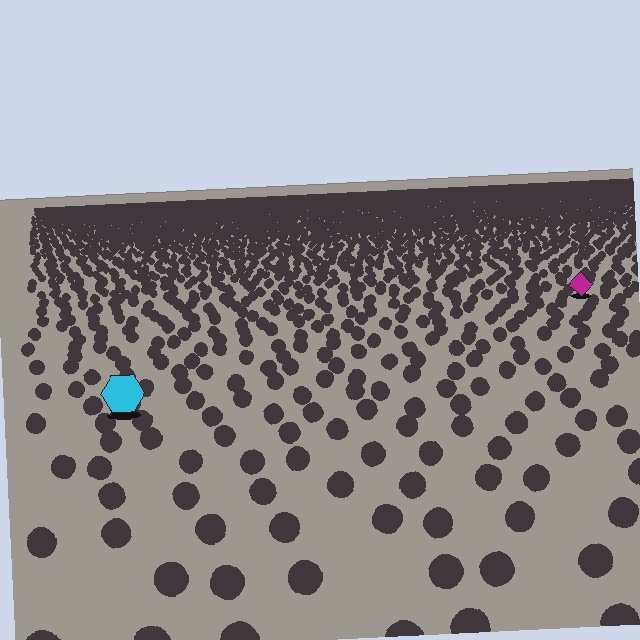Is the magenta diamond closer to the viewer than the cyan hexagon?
No. The cyan hexagon is closer — you can tell from the texture gradient: the ground texture is coarser near it.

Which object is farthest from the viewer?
The magenta diamond is farthest from the viewer. It appears smaller and the ground texture around it is denser.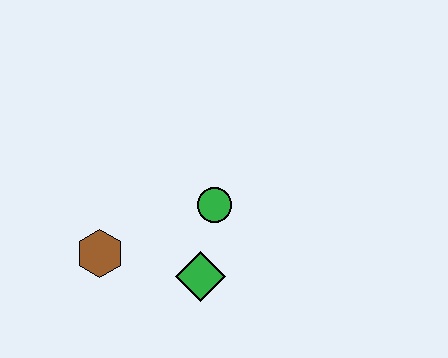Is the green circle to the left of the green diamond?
No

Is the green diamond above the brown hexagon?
No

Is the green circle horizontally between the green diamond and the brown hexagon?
No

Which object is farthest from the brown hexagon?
The green circle is farthest from the brown hexagon.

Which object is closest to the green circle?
The green diamond is closest to the green circle.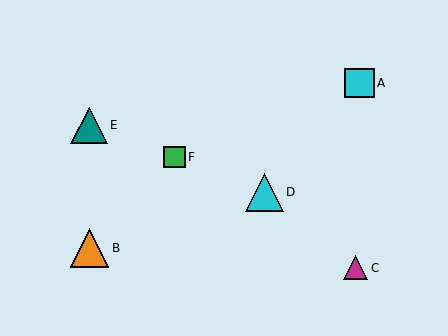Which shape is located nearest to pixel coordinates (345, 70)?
The cyan square (labeled A) at (359, 83) is nearest to that location.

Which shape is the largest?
The orange triangle (labeled B) is the largest.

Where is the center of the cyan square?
The center of the cyan square is at (359, 83).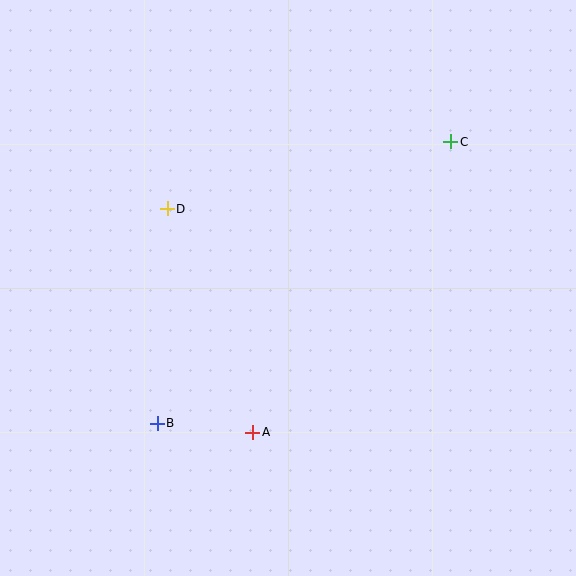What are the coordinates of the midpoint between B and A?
The midpoint between B and A is at (205, 428).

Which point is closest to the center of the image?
Point D at (167, 209) is closest to the center.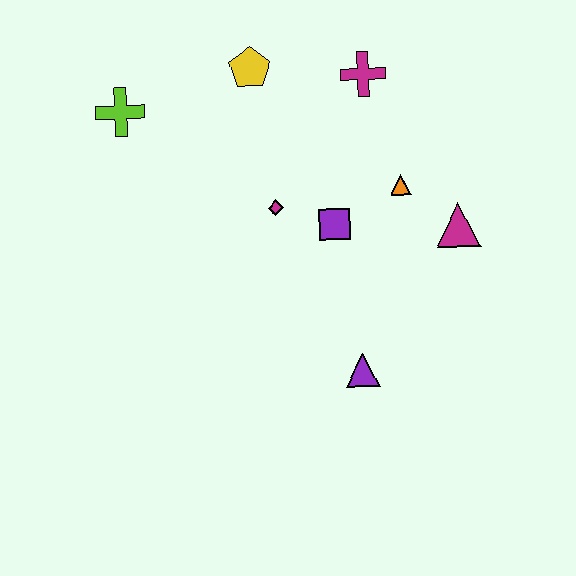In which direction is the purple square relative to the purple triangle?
The purple square is above the purple triangle.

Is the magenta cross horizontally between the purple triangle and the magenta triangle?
Yes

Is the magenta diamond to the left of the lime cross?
No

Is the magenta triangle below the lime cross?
Yes